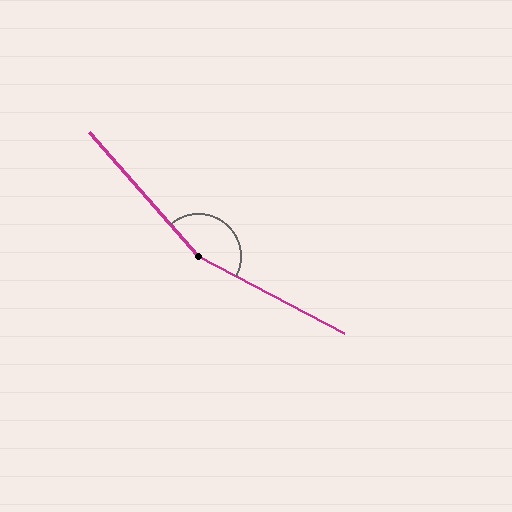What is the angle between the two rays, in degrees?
Approximately 159 degrees.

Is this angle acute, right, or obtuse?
It is obtuse.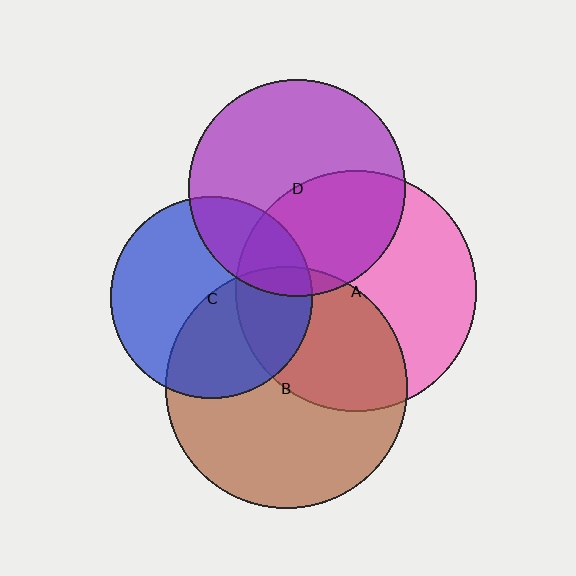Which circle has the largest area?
Circle A (pink).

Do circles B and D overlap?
Yes.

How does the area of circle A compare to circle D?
Approximately 1.2 times.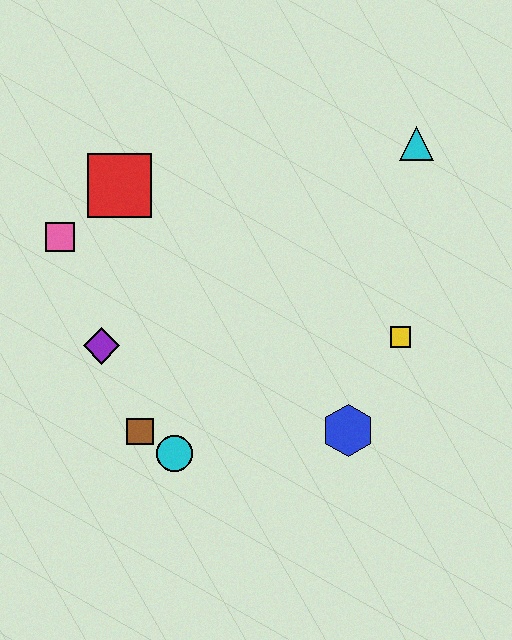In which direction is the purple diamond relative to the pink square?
The purple diamond is below the pink square.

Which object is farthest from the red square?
The blue hexagon is farthest from the red square.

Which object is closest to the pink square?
The red square is closest to the pink square.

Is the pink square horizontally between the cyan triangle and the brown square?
No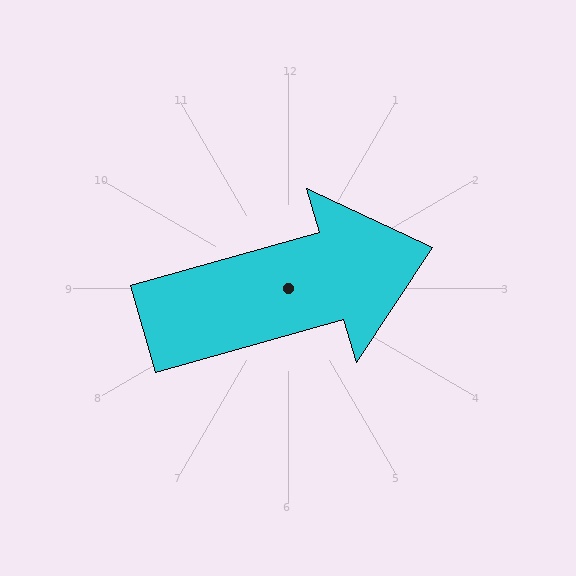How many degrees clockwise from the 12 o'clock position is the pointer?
Approximately 74 degrees.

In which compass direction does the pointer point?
East.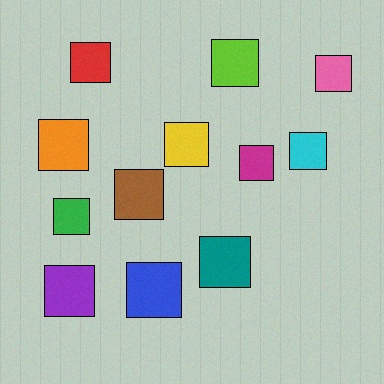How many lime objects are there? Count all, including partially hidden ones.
There is 1 lime object.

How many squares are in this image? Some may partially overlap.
There are 12 squares.